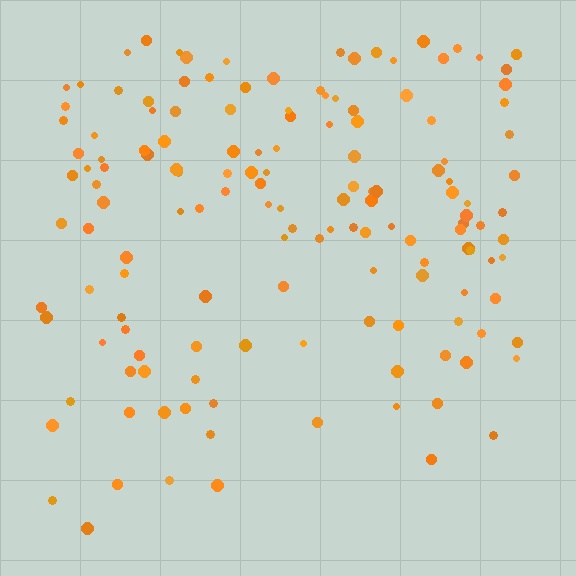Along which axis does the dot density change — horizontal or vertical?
Vertical.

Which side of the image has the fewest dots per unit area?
The bottom.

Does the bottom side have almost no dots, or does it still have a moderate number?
Still a moderate number, just noticeably fewer than the top.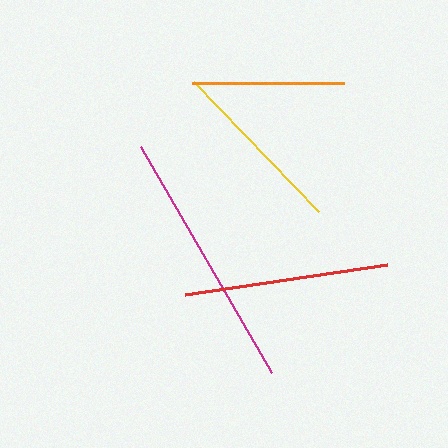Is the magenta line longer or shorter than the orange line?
The magenta line is longer than the orange line.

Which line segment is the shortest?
The orange line is the shortest at approximately 152 pixels.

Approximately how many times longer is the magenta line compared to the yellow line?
The magenta line is approximately 1.5 times the length of the yellow line.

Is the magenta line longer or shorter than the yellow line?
The magenta line is longer than the yellow line.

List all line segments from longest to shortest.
From longest to shortest: magenta, red, yellow, orange.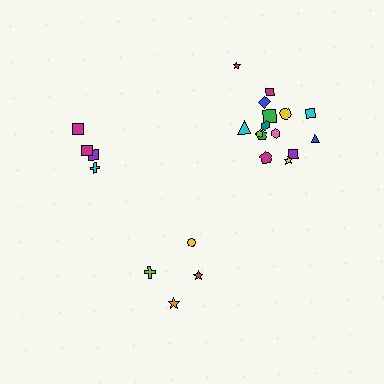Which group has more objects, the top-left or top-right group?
The top-right group.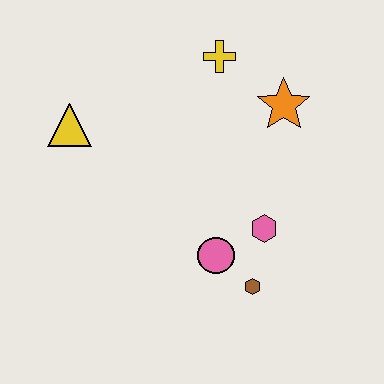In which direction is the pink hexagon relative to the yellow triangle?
The pink hexagon is to the right of the yellow triangle.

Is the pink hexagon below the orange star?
Yes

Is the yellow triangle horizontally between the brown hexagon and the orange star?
No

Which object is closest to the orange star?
The yellow cross is closest to the orange star.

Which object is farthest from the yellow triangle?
The brown hexagon is farthest from the yellow triangle.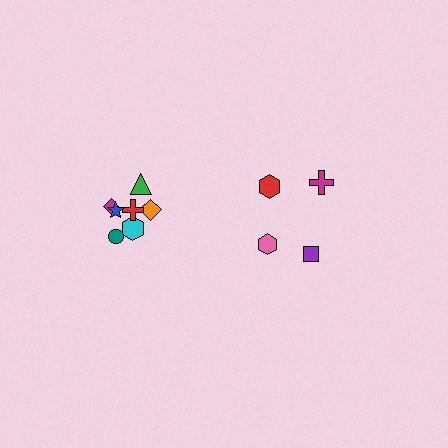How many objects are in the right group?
There are 4 objects.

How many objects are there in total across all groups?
There are 11 objects.